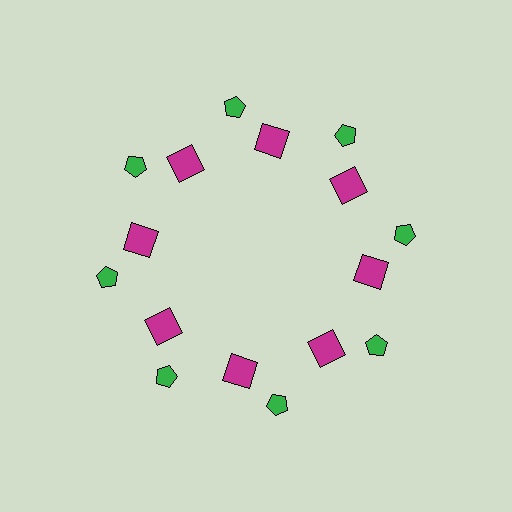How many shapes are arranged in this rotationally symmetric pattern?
There are 16 shapes, arranged in 8 groups of 2.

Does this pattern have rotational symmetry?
Yes, this pattern has 8-fold rotational symmetry. It looks the same after rotating 45 degrees around the center.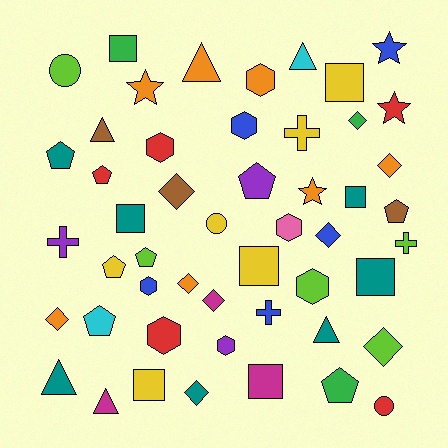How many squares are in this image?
There are 8 squares.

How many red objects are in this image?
There are 5 red objects.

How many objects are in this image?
There are 50 objects.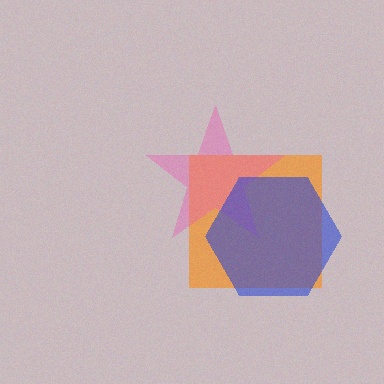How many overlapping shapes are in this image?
There are 3 overlapping shapes in the image.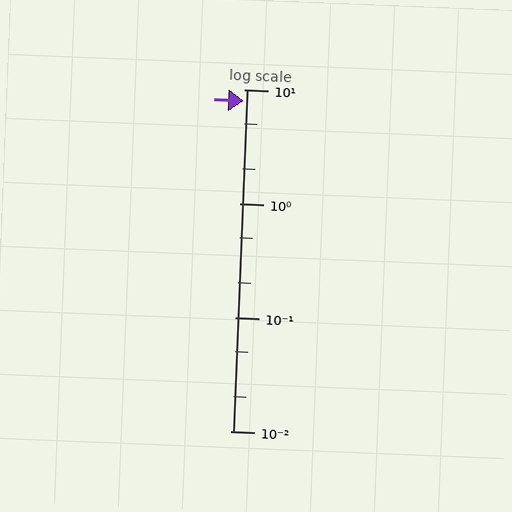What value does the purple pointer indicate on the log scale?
The pointer indicates approximately 8.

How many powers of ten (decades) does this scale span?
The scale spans 3 decades, from 0.01 to 10.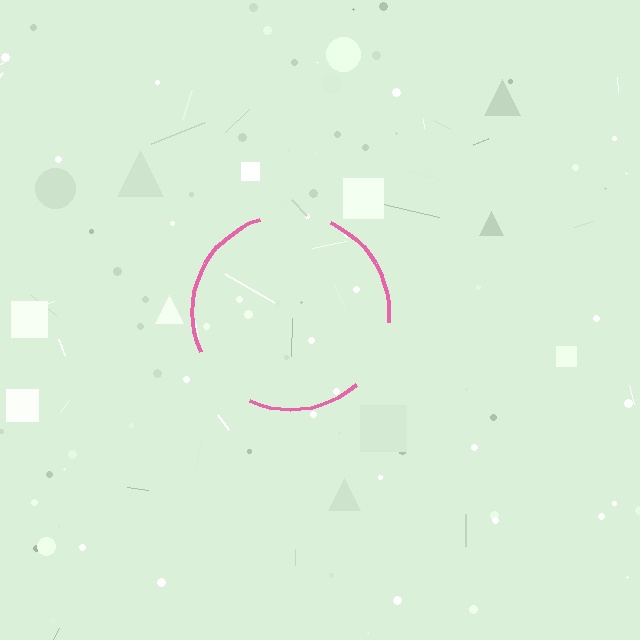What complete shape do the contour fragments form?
The contour fragments form a circle.